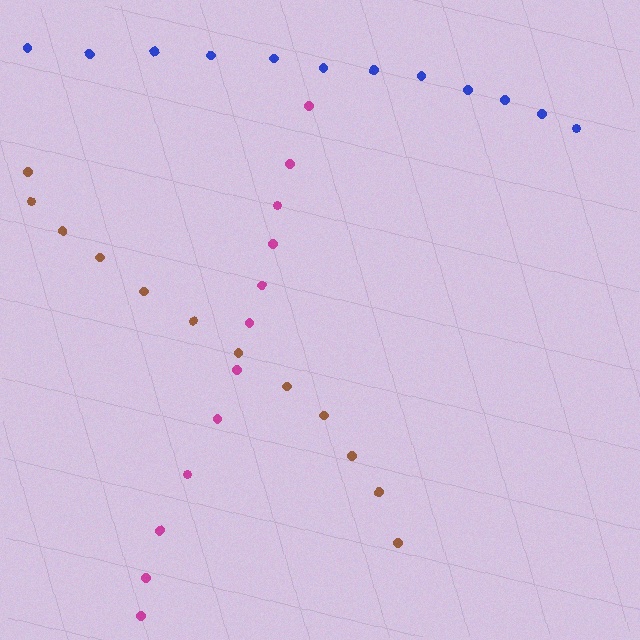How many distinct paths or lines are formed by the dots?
There are 3 distinct paths.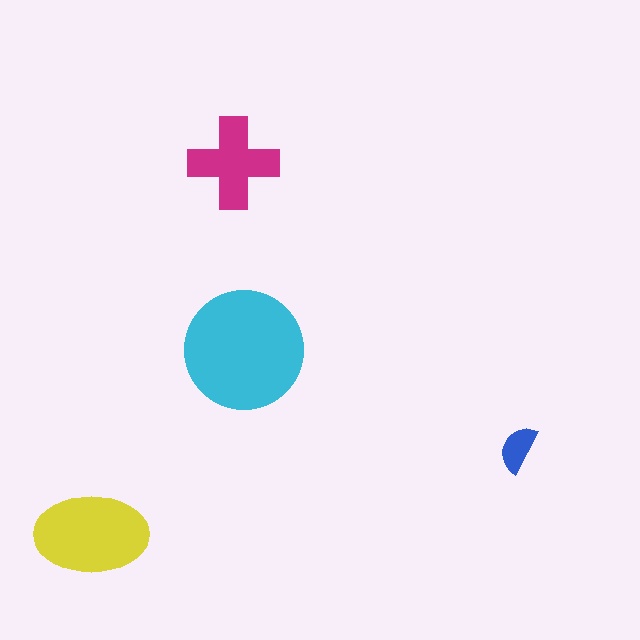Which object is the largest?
The cyan circle.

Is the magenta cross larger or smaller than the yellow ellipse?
Smaller.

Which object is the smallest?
The blue semicircle.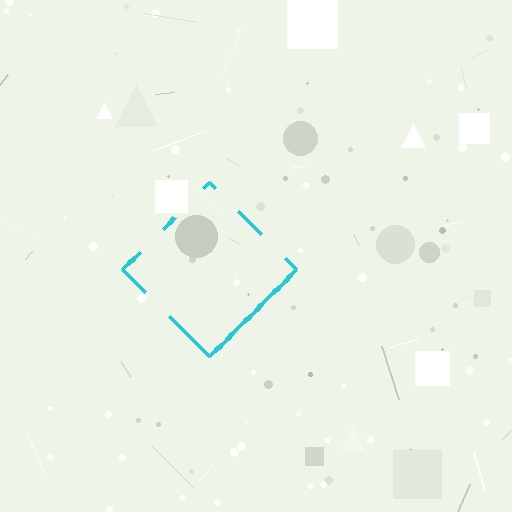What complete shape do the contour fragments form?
The contour fragments form a diamond.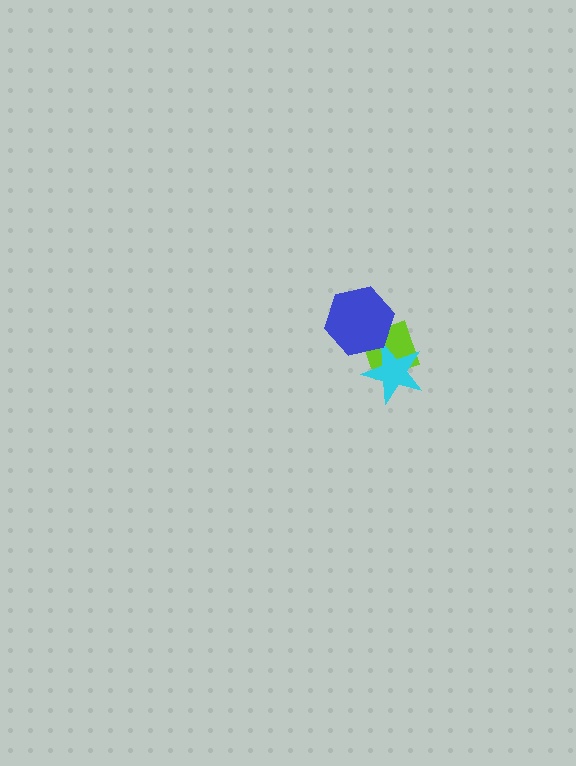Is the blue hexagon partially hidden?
No, no other shape covers it.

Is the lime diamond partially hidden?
Yes, it is partially covered by another shape.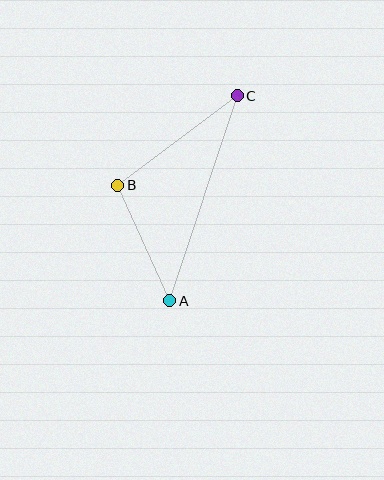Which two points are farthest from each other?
Points A and C are farthest from each other.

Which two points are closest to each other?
Points A and B are closest to each other.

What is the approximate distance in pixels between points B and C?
The distance between B and C is approximately 149 pixels.